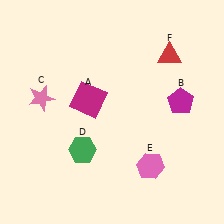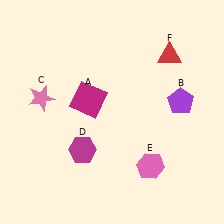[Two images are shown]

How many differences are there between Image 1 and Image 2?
There are 2 differences between the two images.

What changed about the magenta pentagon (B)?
In Image 1, B is magenta. In Image 2, it changed to purple.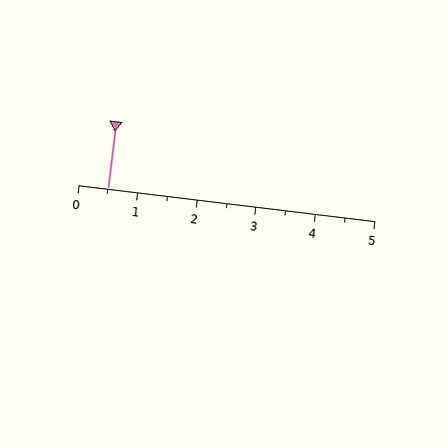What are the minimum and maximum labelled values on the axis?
The axis runs from 0 to 5.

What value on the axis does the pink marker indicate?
The marker indicates approximately 0.5.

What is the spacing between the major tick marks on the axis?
The major ticks are spaced 1 apart.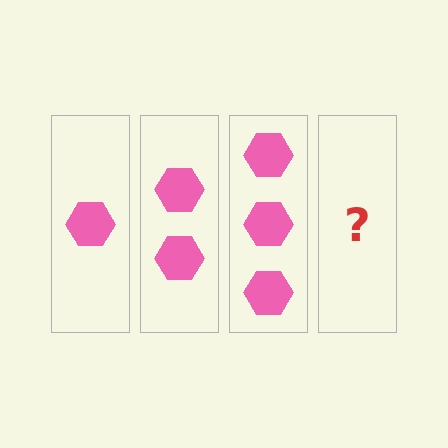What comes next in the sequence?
The next element should be 4 hexagons.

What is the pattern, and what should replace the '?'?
The pattern is that each step adds one more hexagon. The '?' should be 4 hexagons.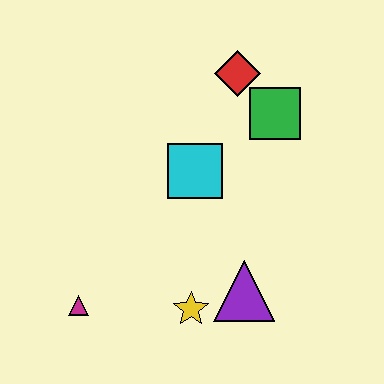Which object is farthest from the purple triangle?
The red diamond is farthest from the purple triangle.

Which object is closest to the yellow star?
The purple triangle is closest to the yellow star.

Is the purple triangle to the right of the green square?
No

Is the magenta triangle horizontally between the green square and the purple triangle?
No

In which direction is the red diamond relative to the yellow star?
The red diamond is above the yellow star.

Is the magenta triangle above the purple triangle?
No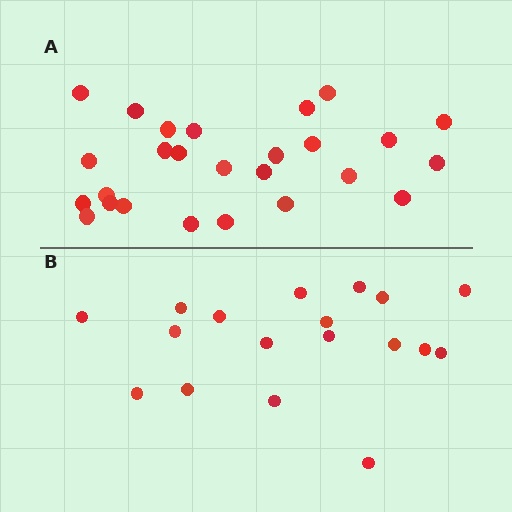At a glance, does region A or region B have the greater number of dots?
Region A (the top region) has more dots.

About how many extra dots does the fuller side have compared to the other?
Region A has roughly 8 or so more dots than region B.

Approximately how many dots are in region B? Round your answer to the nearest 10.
About 20 dots. (The exact count is 18, which rounds to 20.)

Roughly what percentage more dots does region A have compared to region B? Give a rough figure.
About 45% more.